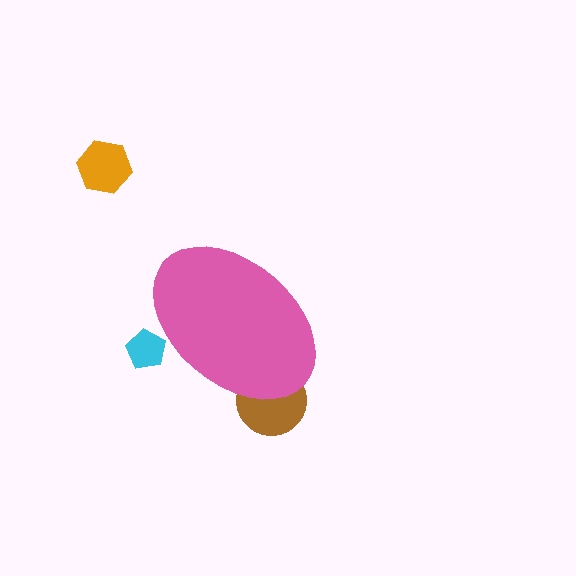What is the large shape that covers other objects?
A pink ellipse.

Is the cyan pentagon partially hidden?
Yes, the cyan pentagon is partially hidden behind the pink ellipse.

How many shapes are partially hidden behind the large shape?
2 shapes are partially hidden.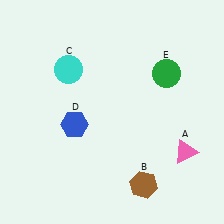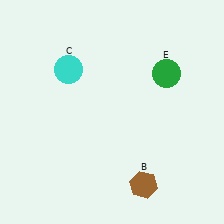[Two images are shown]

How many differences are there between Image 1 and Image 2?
There are 2 differences between the two images.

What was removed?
The blue hexagon (D), the pink triangle (A) were removed in Image 2.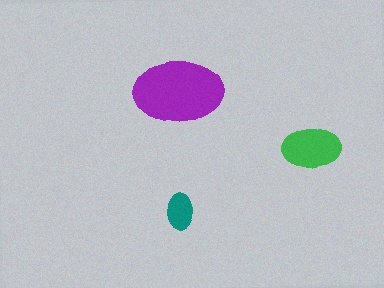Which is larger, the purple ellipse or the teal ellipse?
The purple one.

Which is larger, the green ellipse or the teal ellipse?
The green one.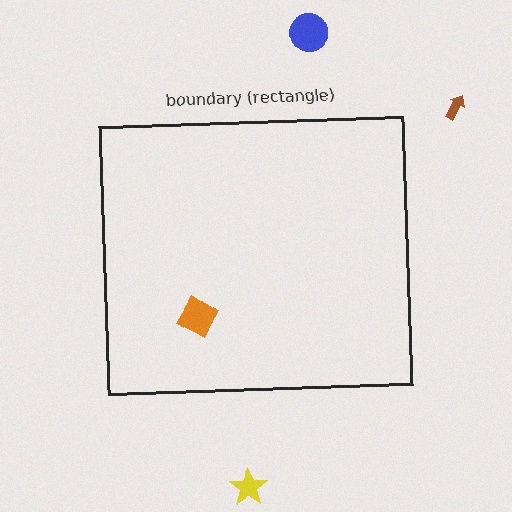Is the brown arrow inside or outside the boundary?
Outside.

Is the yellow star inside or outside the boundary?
Outside.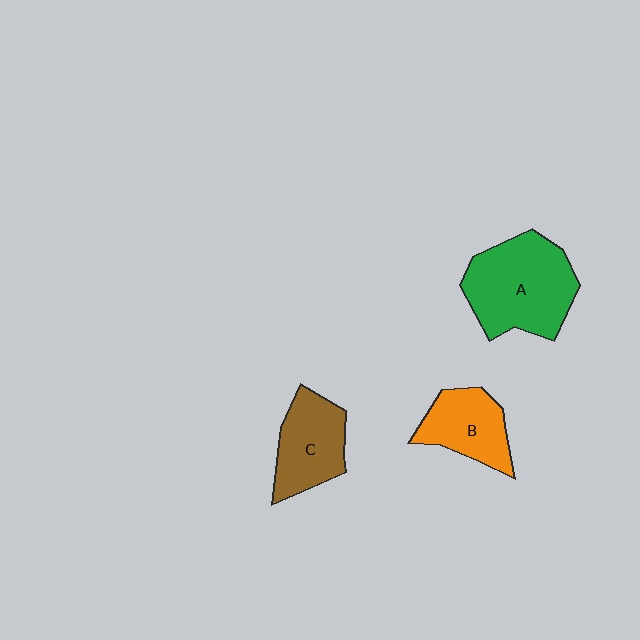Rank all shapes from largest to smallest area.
From largest to smallest: A (green), C (brown), B (orange).